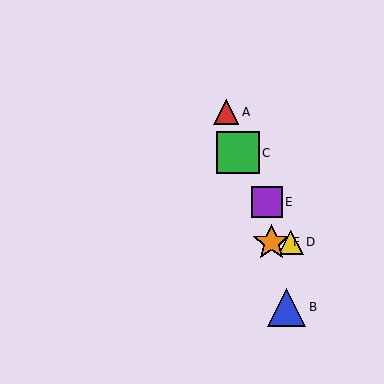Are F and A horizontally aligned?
No, F is at y≈242 and A is at y≈112.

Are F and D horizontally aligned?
Yes, both are at y≈242.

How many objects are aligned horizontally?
2 objects (D, F) are aligned horizontally.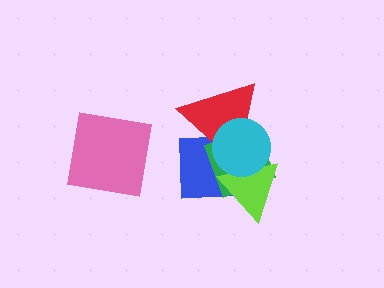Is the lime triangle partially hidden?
Yes, it is partially covered by another shape.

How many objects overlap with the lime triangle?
4 objects overlap with the lime triangle.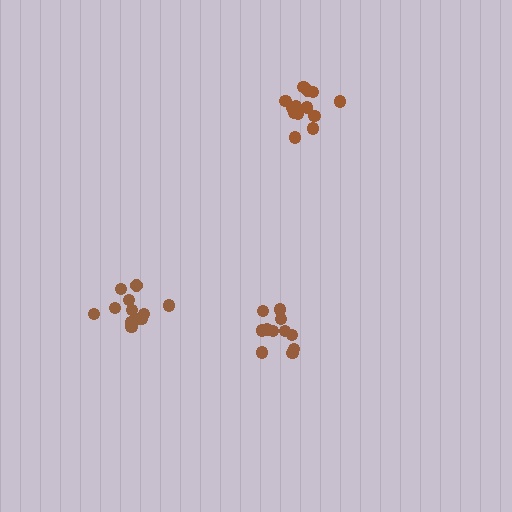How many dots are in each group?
Group 1: 12 dots, Group 2: 13 dots, Group 3: 12 dots (37 total).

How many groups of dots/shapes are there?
There are 3 groups.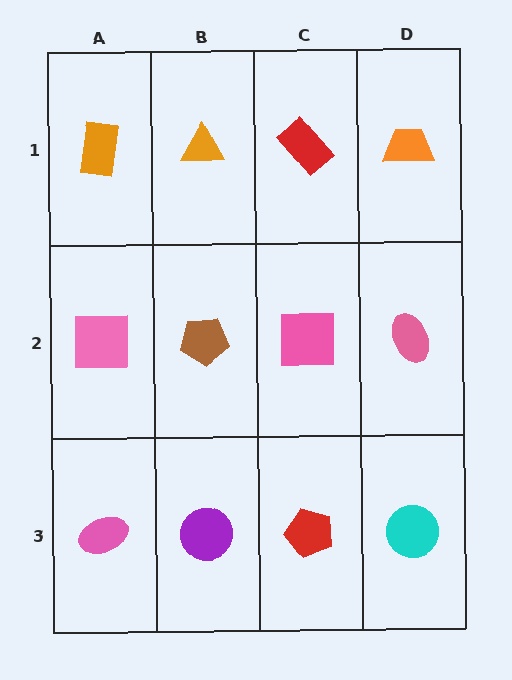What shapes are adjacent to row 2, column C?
A red rectangle (row 1, column C), a red pentagon (row 3, column C), a brown pentagon (row 2, column B), a pink ellipse (row 2, column D).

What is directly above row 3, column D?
A pink ellipse.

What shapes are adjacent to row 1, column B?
A brown pentagon (row 2, column B), an orange rectangle (row 1, column A), a red rectangle (row 1, column C).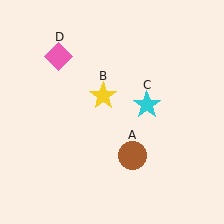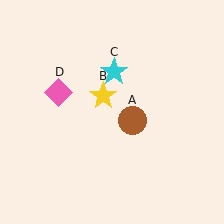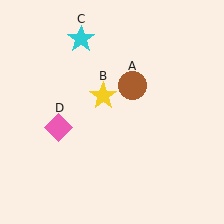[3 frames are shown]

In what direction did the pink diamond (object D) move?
The pink diamond (object D) moved down.